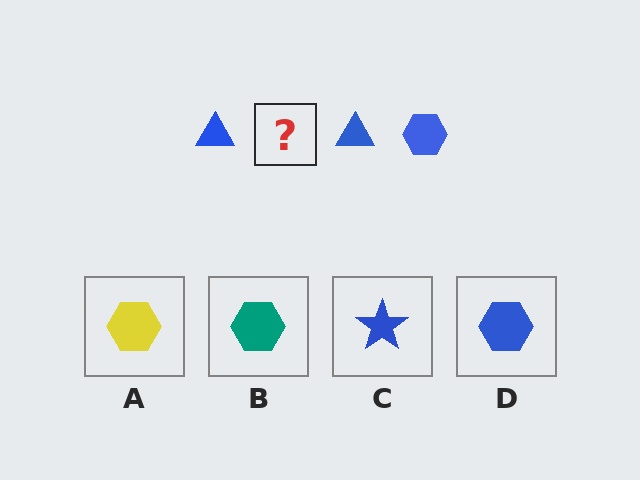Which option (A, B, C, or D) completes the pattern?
D.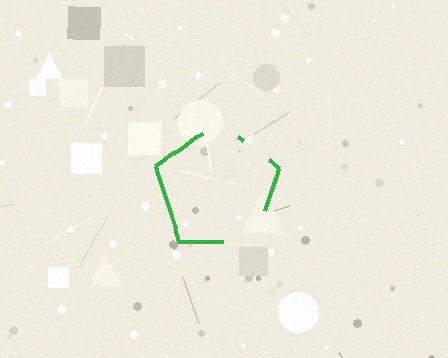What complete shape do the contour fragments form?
The contour fragments form a pentagon.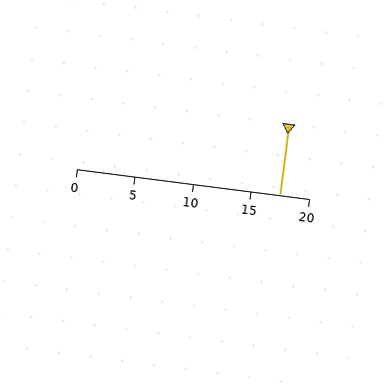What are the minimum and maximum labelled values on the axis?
The axis runs from 0 to 20.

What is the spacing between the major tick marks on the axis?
The major ticks are spaced 5 apart.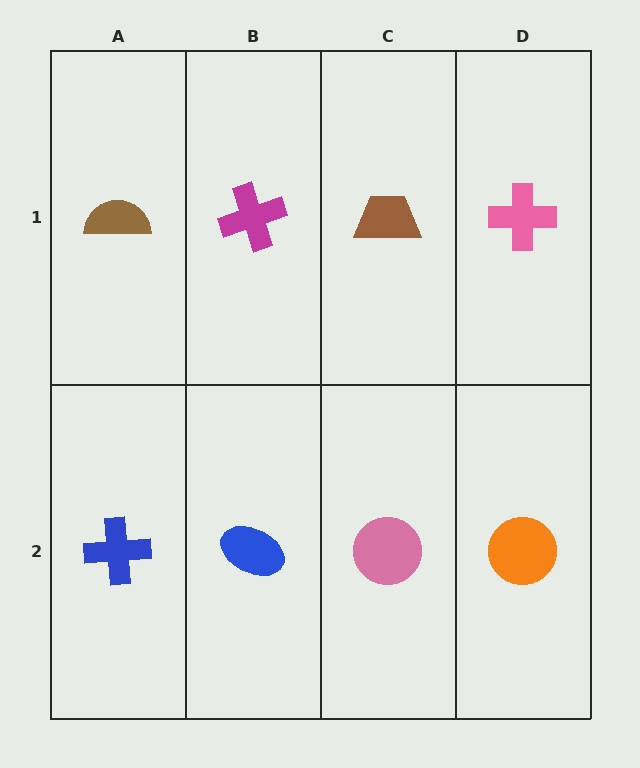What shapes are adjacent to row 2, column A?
A brown semicircle (row 1, column A), a blue ellipse (row 2, column B).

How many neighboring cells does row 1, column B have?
3.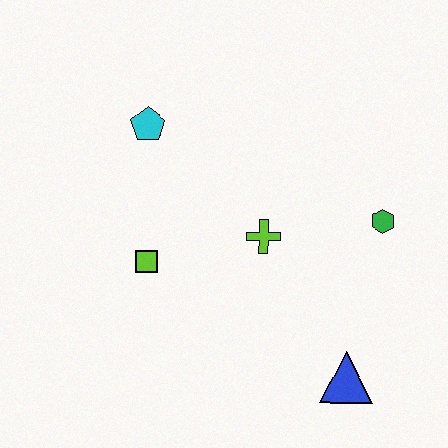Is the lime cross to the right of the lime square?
Yes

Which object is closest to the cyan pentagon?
The lime square is closest to the cyan pentagon.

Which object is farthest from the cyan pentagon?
The blue triangle is farthest from the cyan pentagon.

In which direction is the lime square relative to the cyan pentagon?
The lime square is below the cyan pentagon.